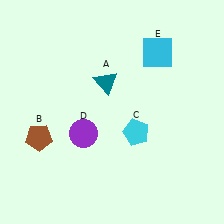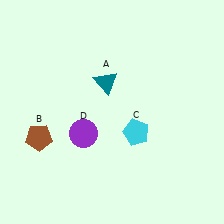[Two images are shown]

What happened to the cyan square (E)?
The cyan square (E) was removed in Image 2. It was in the top-right area of Image 1.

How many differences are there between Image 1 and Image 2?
There is 1 difference between the two images.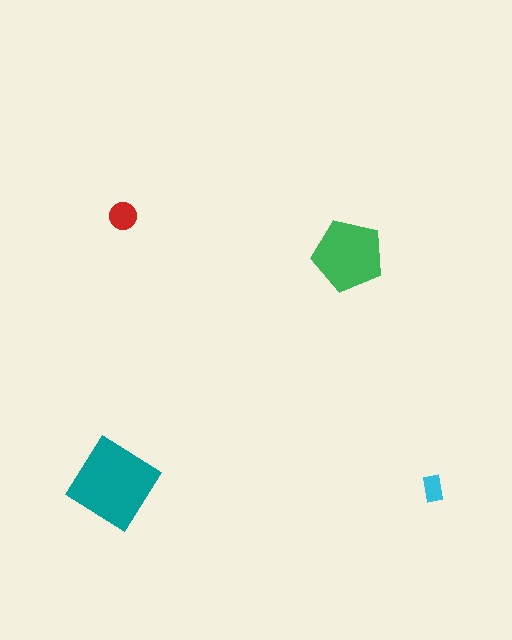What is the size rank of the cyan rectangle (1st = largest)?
4th.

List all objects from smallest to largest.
The cyan rectangle, the red circle, the green pentagon, the teal diamond.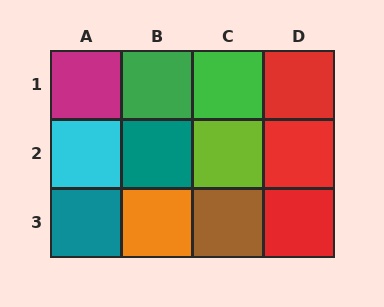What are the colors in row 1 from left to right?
Magenta, green, green, red.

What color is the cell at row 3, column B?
Orange.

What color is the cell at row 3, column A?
Teal.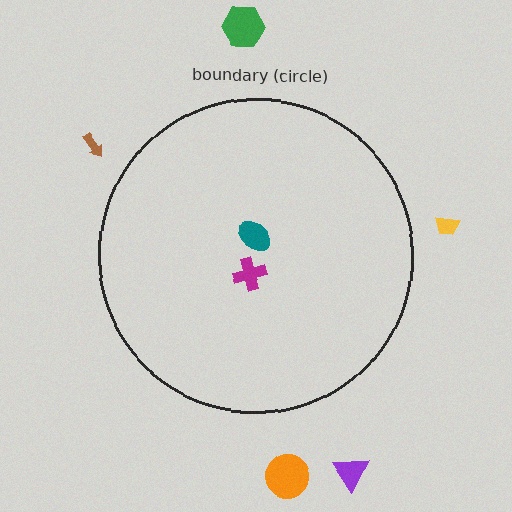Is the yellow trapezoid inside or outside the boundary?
Outside.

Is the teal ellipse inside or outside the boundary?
Inside.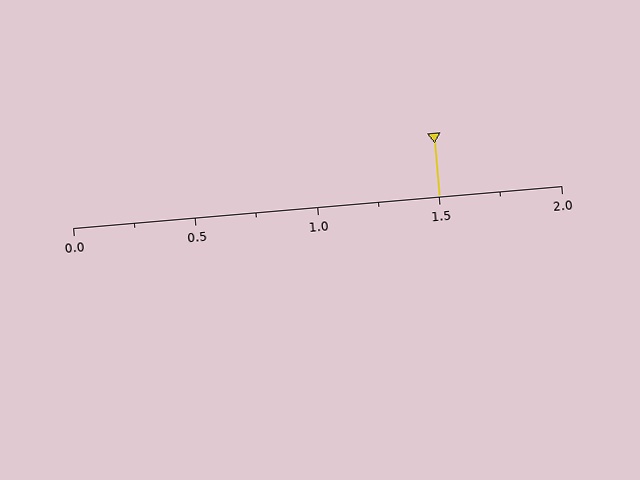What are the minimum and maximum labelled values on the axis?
The axis runs from 0.0 to 2.0.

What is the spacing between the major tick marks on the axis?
The major ticks are spaced 0.5 apart.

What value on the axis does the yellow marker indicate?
The marker indicates approximately 1.5.